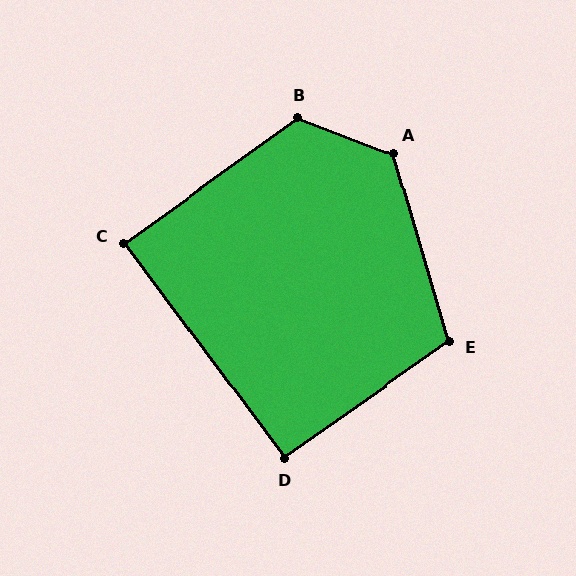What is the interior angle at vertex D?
Approximately 92 degrees (approximately right).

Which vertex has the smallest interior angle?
C, at approximately 89 degrees.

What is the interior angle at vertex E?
Approximately 109 degrees (obtuse).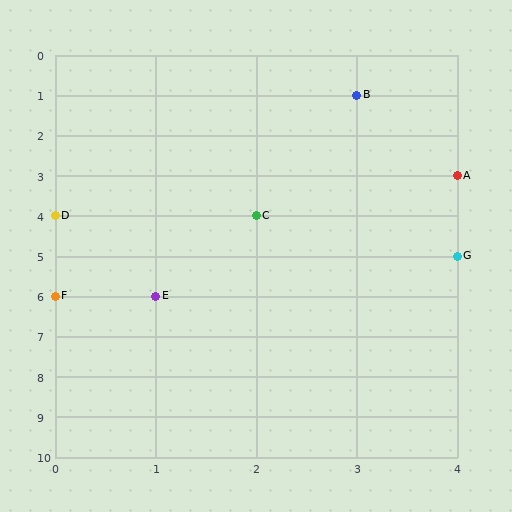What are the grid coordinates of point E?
Point E is at grid coordinates (1, 6).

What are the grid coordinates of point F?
Point F is at grid coordinates (0, 6).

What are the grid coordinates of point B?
Point B is at grid coordinates (3, 1).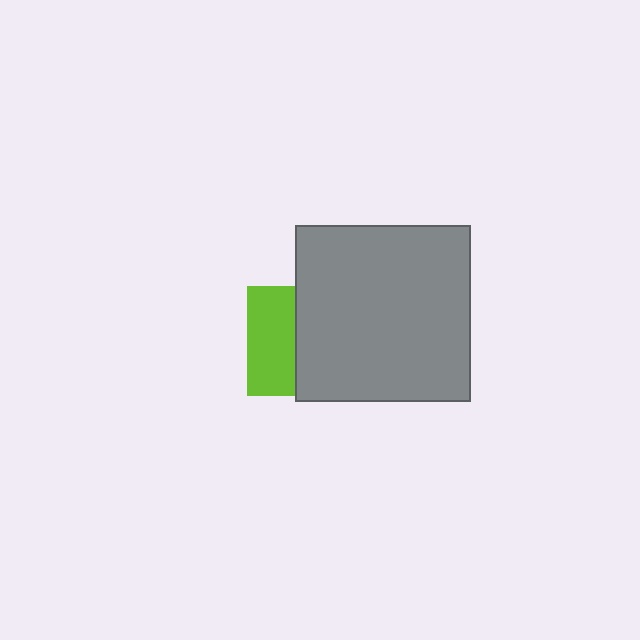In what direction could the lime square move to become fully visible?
The lime square could move left. That would shift it out from behind the gray square entirely.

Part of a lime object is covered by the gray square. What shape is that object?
It is a square.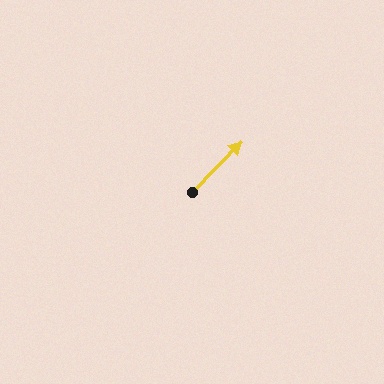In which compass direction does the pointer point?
Northeast.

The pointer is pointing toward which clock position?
Roughly 1 o'clock.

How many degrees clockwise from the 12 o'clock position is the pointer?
Approximately 45 degrees.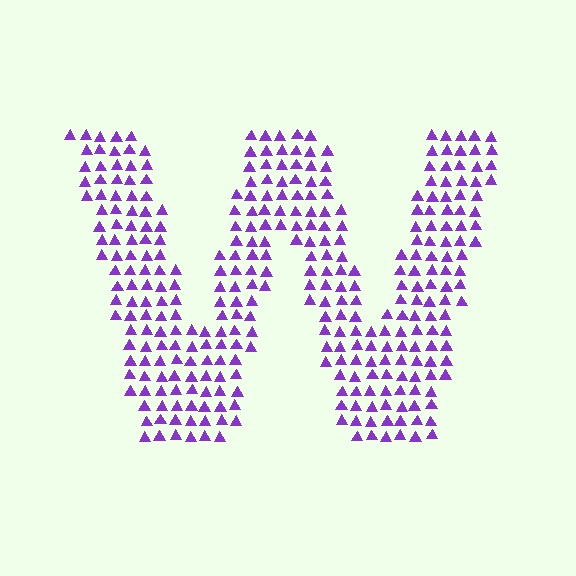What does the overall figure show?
The overall figure shows the letter W.